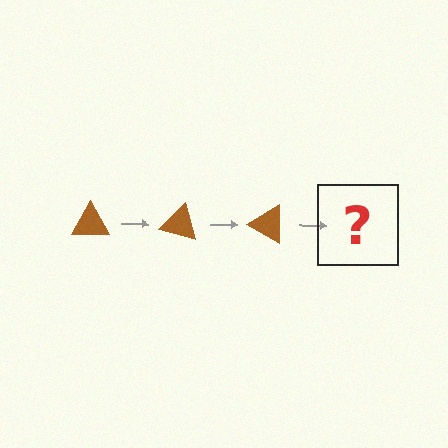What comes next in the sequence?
The next element should be a brown triangle rotated 45 degrees.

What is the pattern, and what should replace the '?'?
The pattern is that the triangle rotates 15 degrees each step. The '?' should be a brown triangle rotated 45 degrees.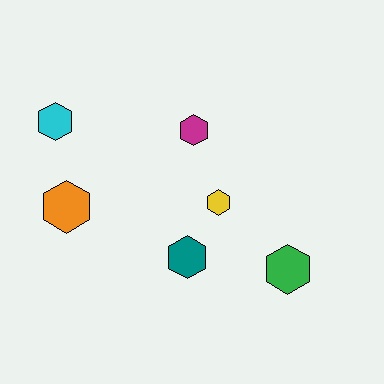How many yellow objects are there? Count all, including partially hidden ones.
There is 1 yellow object.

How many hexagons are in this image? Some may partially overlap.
There are 6 hexagons.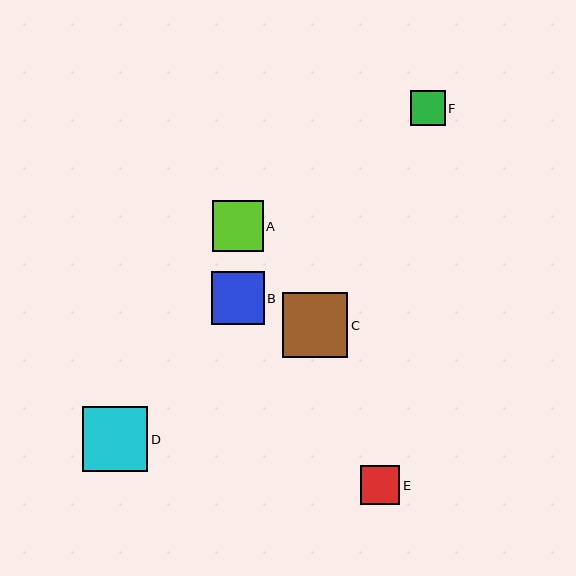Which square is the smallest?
Square F is the smallest with a size of approximately 35 pixels.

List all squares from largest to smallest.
From largest to smallest: D, C, B, A, E, F.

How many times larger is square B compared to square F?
Square B is approximately 1.5 times the size of square F.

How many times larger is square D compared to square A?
Square D is approximately 1.3 times the size of square A.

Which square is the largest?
Square D is the largest with a size of approximately 65 pixels.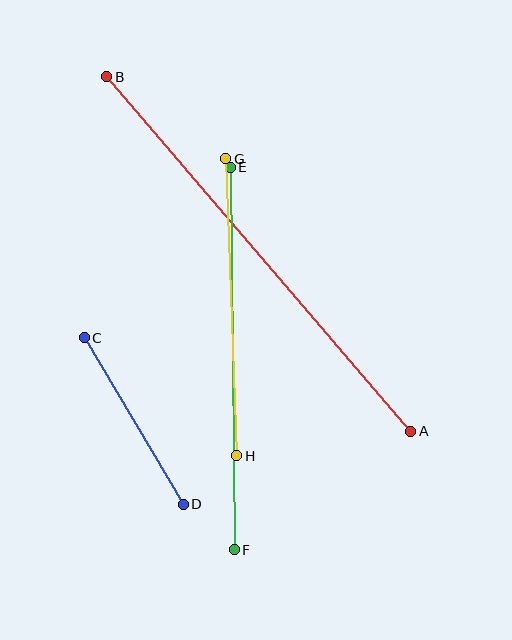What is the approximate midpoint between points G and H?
The midpoint is at approximately (231, 307) pixels.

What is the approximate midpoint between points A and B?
The midpoint is at approximately (259, 254) pixels.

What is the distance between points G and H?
The distance is approximately 297 pixels.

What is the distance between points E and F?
The distance is approximately 382 pixels.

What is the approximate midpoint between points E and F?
The midpoint is at approximately (232, 359) pixels.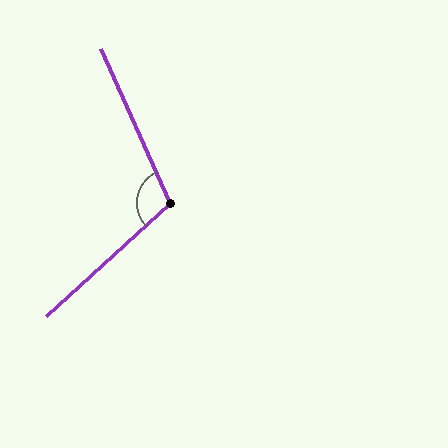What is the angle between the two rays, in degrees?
Approximately 108 degrees.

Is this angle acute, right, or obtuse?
It is obtuse.